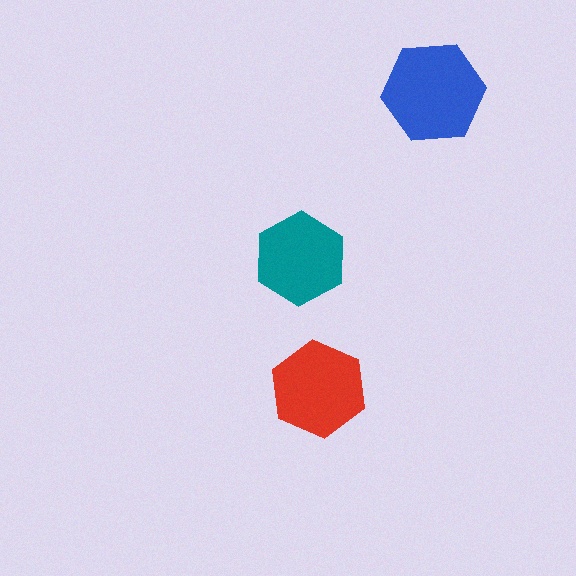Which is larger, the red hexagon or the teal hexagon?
The red one.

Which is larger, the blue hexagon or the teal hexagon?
The blue one.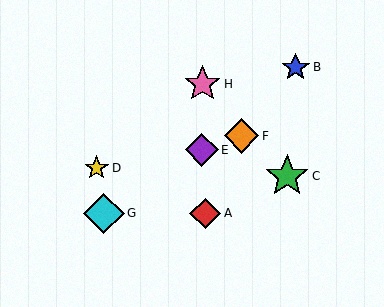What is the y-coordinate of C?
Object C is at y≈176.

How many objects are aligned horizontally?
2 objects (A, G) are aligned horizontally.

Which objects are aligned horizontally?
Objects A, G are aligned horizontally.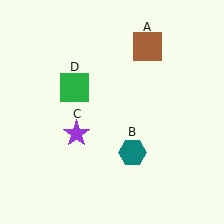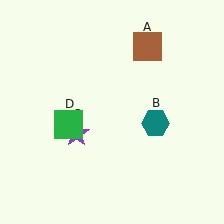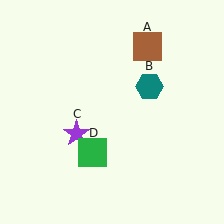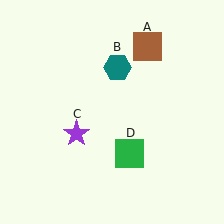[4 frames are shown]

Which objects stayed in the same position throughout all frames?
Brown square (object A) and purple star (object C) remained stationary.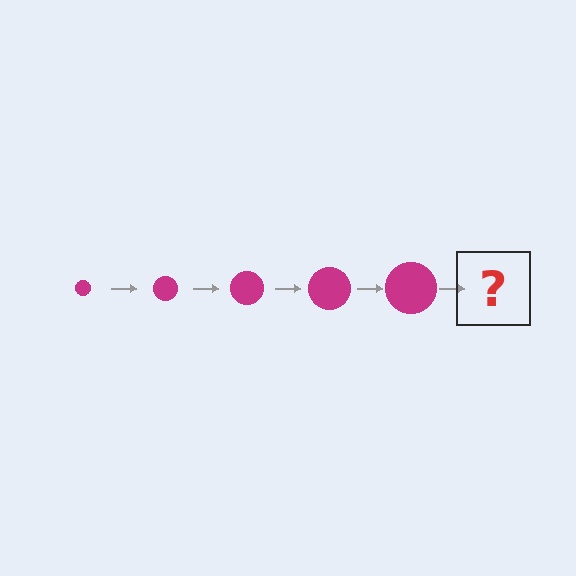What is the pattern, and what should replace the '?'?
The pattern is that the circle gets progressively larger each step. The '?' should be a magenta circle, larger than the previous one.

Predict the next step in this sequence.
The next step is a magenta circle, larger than the previous one.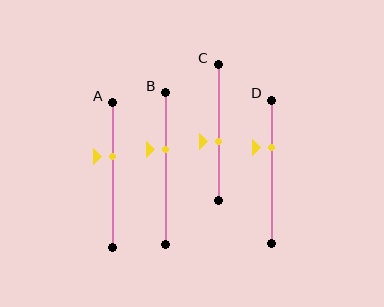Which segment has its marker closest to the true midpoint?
Segment C has its marker closest to the true midpoint.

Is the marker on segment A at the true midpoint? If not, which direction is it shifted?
No, the marker on segment A is shifted upward by about 12% of the segment length.